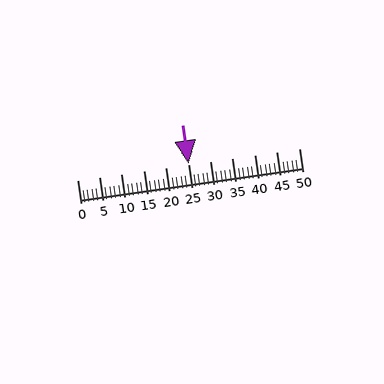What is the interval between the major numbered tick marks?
The major tick marks are spaced 5 units apart.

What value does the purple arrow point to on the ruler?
The purple arrow points to approximately 25.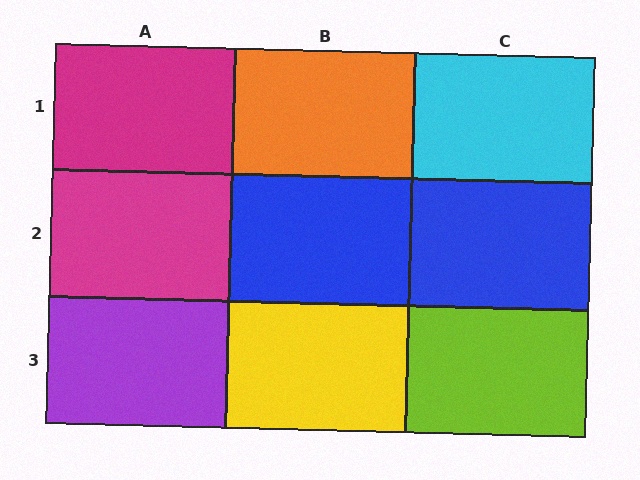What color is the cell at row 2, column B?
Blue.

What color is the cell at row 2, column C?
Blue.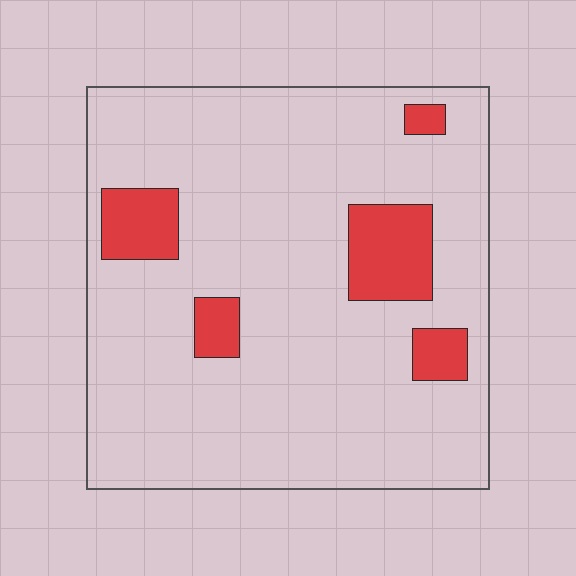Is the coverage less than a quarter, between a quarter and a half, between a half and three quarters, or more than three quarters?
Less than a quarter.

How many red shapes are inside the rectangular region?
5.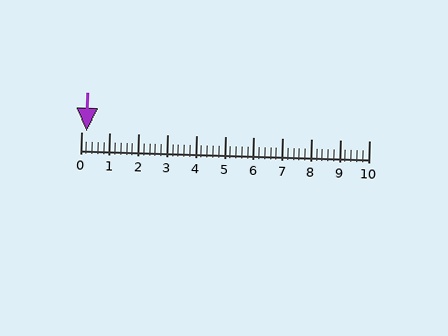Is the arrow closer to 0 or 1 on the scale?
The arrow is closer to 0.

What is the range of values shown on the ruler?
The ruler shows values from 0 to 10.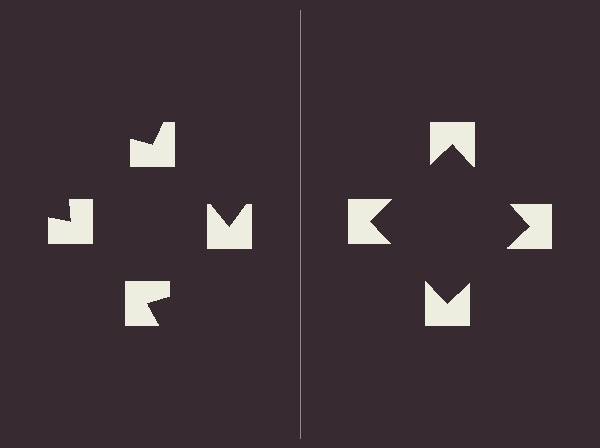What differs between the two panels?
The notched squares are positioned identically on both sides; only the wedge orientations differ. On the right they align to a square; on the left they are misaligned.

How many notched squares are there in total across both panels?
8 — 4 on each side.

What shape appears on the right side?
An illusory square.